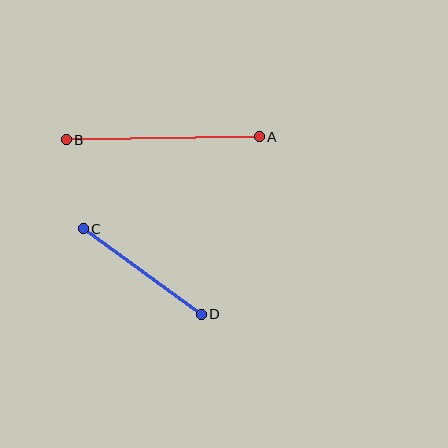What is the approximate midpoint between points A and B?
The midpoint is at approximately (163, 138) pixels.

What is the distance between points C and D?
The distance is approximately 146 pixels.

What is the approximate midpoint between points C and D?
The midpoint is at approximately (142, 271) pixels.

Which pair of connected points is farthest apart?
Points A and B are farthest apart.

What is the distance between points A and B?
The distance is approximately 193 pixels.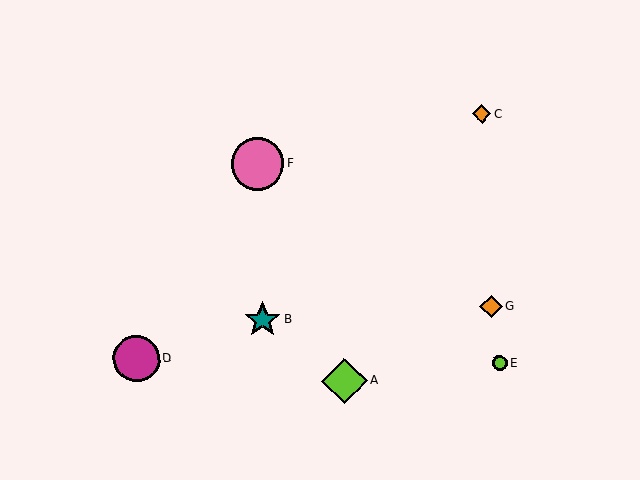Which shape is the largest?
The pink circle (labeled F) is the largest.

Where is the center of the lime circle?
The center of the lime circle is at (499, 362).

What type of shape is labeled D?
Shape D is a magenta circle.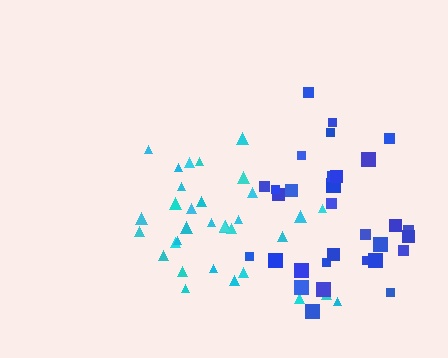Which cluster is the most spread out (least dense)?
Blue.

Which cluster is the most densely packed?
Cyan.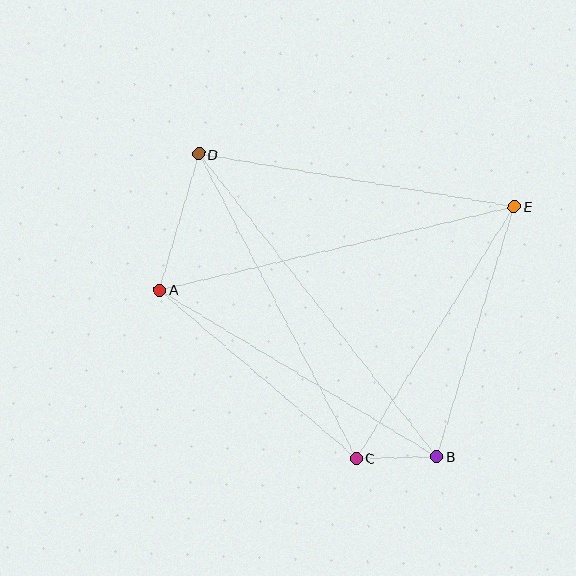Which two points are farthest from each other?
Points B and D are farthest from each other.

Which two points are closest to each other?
Points B and C are closest to each other.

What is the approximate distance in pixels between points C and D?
The distance between C and D is approximately 343 pixels.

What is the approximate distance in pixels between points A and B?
The distance between A and B is approximately 324 pixels.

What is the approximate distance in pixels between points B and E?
The distance between B and E is approximately 262 pixels.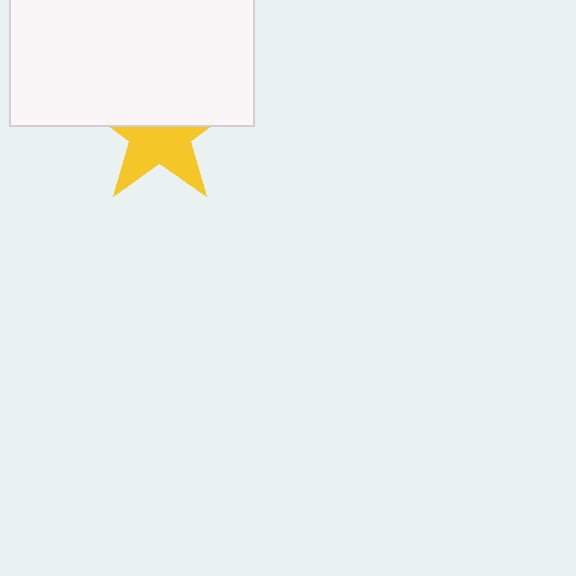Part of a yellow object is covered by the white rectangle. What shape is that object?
It is a star.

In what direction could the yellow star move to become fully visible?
The yellow star could move down. That would shift it out from behind the white rectangle entirely.